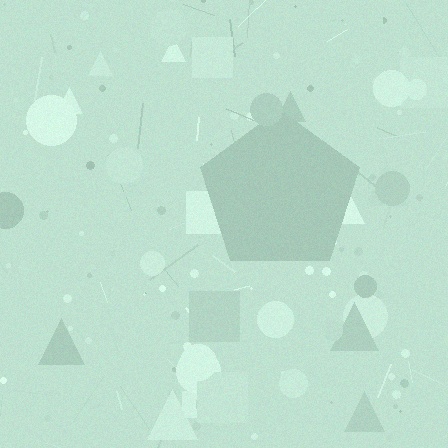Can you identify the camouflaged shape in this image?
The camouflaged shape is a pentagon.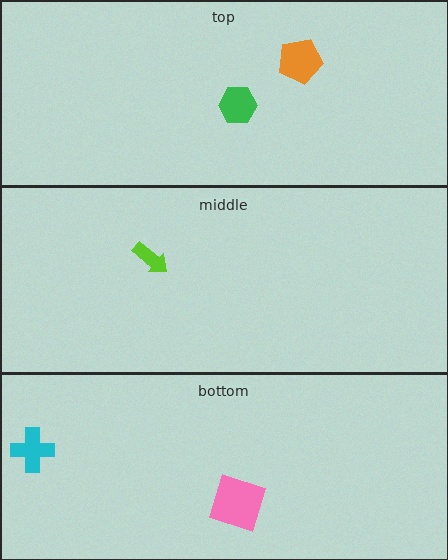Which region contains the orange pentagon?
The top region.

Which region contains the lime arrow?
The middle region.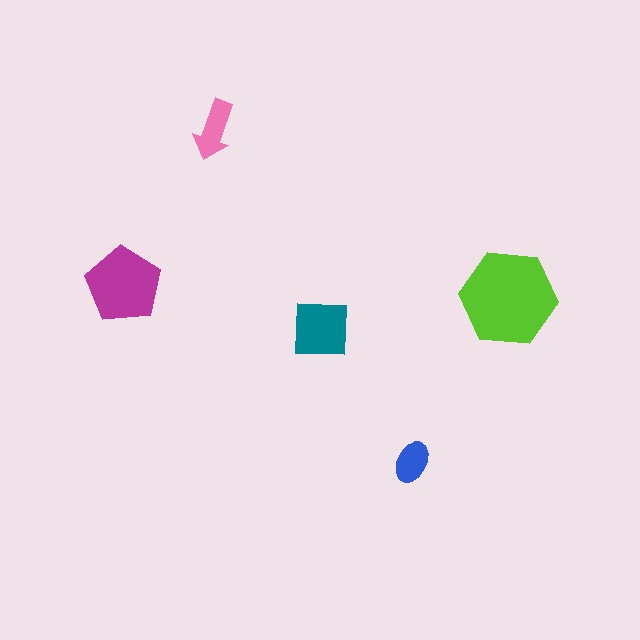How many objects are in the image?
There are 5 objects in the image.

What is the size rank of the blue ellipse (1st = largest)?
5th.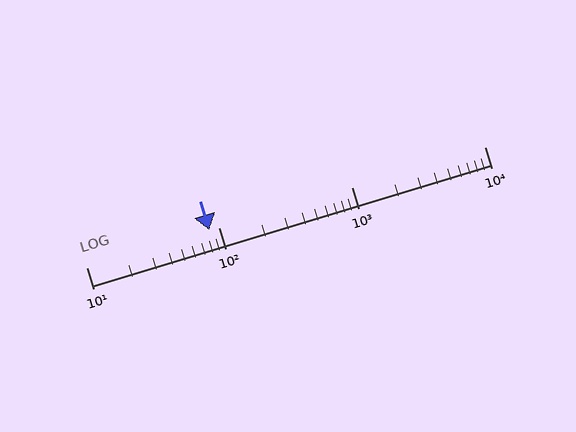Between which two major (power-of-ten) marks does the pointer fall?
The pointer is between 10 and 100.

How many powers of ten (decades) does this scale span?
The scale spans 3 decades, from 10 to 10000.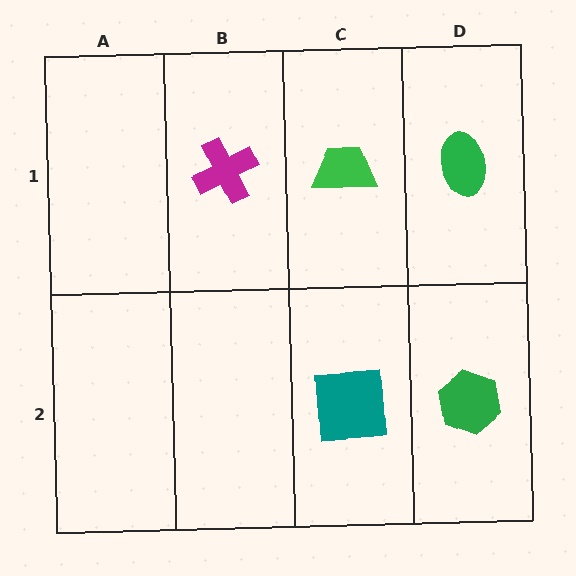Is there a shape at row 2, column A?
No, that cell is empty.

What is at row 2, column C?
A teal square.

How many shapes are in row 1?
3 shapes.